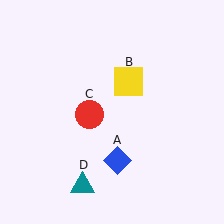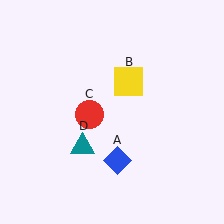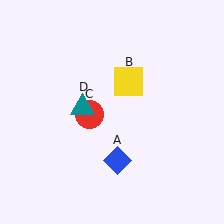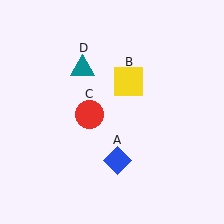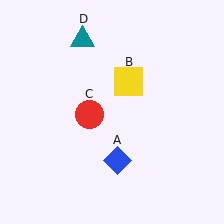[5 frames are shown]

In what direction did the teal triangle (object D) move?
The teal triangle (object D) moved up.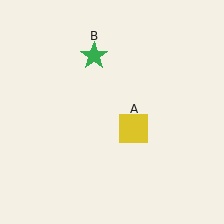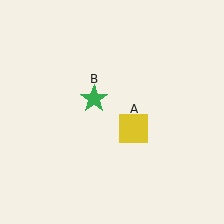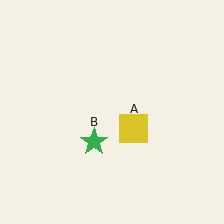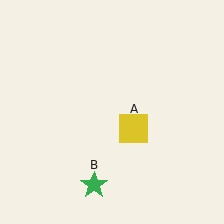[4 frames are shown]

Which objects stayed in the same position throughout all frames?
Yellow square (object A) remained stationary.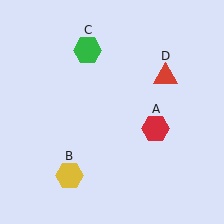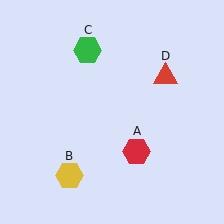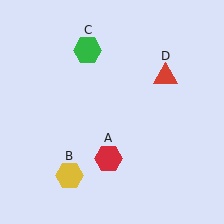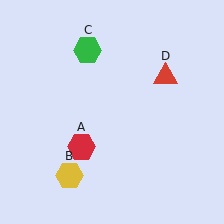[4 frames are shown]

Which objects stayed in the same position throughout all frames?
Yellow hexagon (object B) and green hexagon (object C) and red triangle (object D) remained stationary.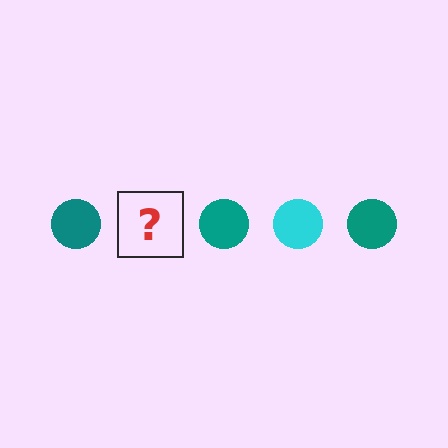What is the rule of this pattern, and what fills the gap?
The rule is that the pattern cycles through teal, cyan circles. The gap should be filled with a cyan circle.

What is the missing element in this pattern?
The missing element is a cyan circle.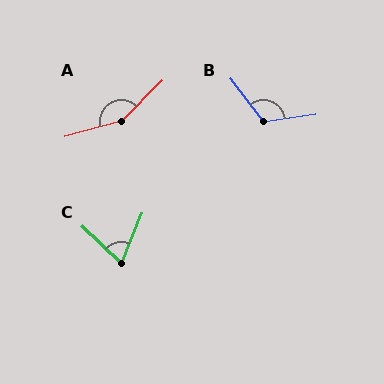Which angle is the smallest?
C, at approximately 69 degrees.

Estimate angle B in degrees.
Approximately 120 degrees.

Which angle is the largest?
A, at approximately 151 degrees.